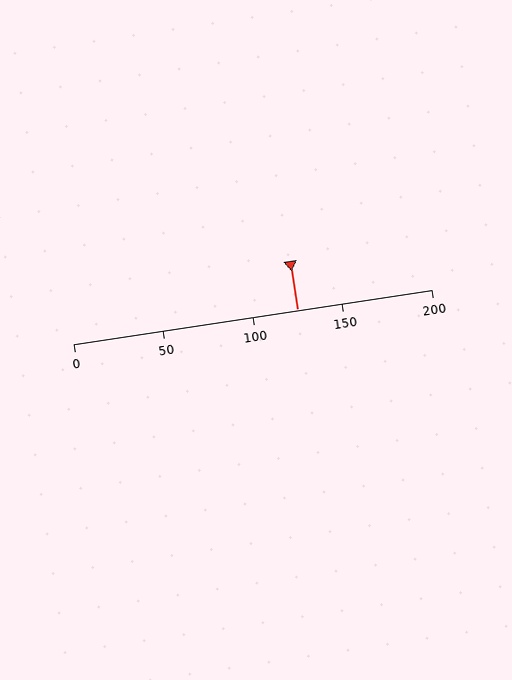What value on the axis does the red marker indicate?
The marker indicates approximately 125.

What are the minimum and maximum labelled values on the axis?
The axis runs from 0 to 200.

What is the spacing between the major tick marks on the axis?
The major ticks are spaced 50 apart.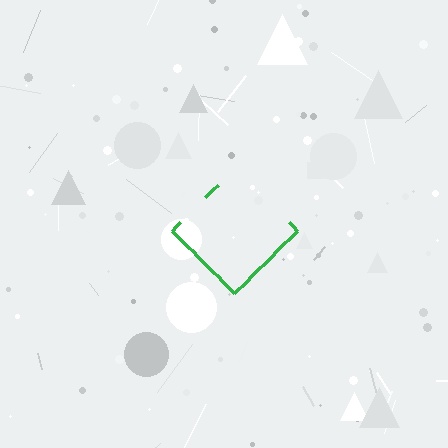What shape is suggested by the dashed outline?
The dashed outline suggests a diamond.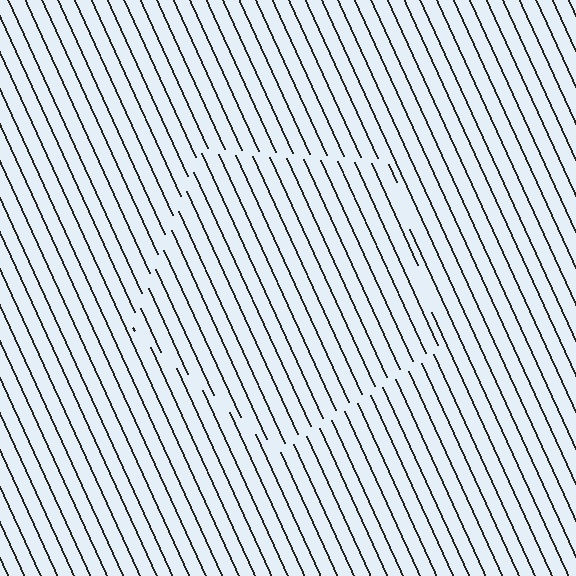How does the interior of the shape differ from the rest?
The interior of the shape contains the same grating, shifted by half a period — the contour is defined by the phase discontinuity where line-ends from the inner and outer gratings abut.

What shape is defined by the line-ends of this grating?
An illusory pentagon. The interior of the shape contains the same grating, shifted by half a period — the contour is defined by the phase discontinuity where line-ends from the inner and outer gratings abut.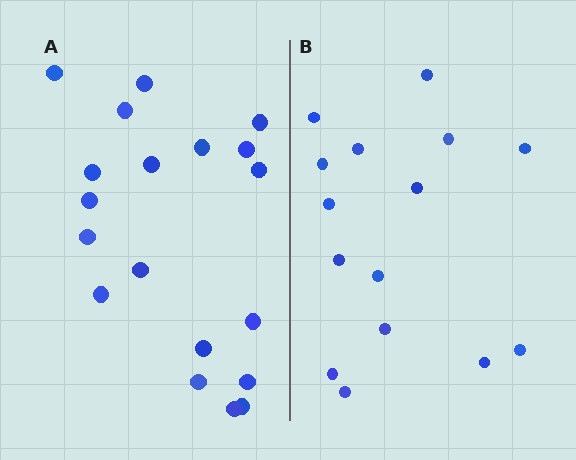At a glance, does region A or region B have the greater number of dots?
Region A (the left region) has more dots.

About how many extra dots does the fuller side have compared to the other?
Region A has about 4 more dots than region B.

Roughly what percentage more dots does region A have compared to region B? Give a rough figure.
About 25% more.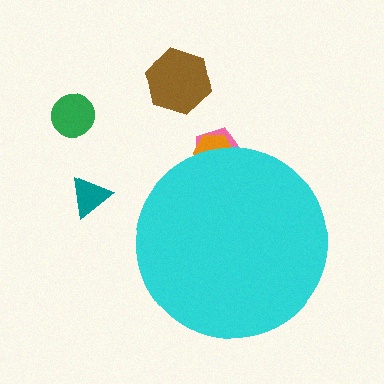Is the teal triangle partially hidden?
No, the teal triangle is fully visible.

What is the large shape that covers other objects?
A cyan circle.